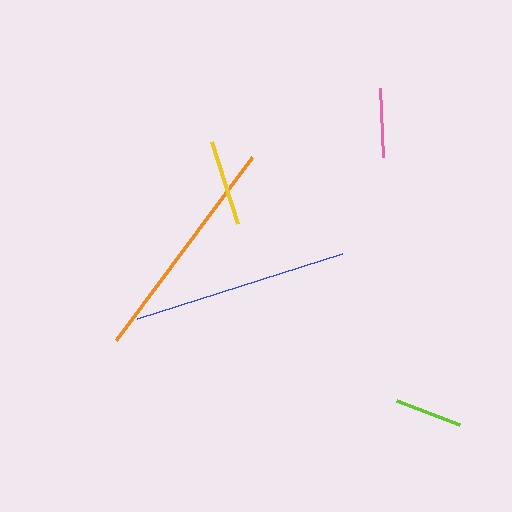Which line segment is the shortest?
The lime line is the shortest at approximately 68 pixels.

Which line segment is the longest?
The orange line is the longest at approximately 229 pixels.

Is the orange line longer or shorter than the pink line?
The orange line is longer than the pink line.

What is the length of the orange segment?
The orange segment is approximately 229 pixels long.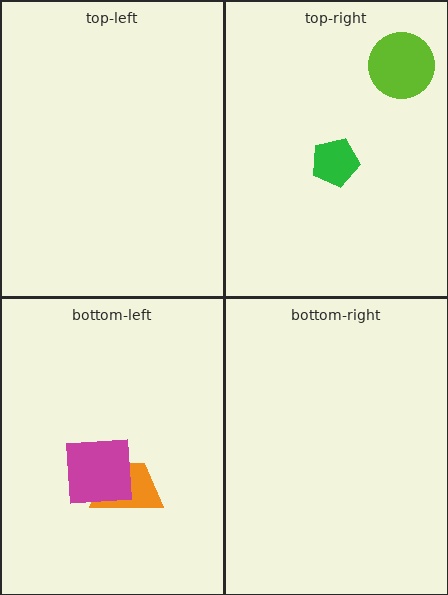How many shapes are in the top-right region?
2.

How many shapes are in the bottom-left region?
2.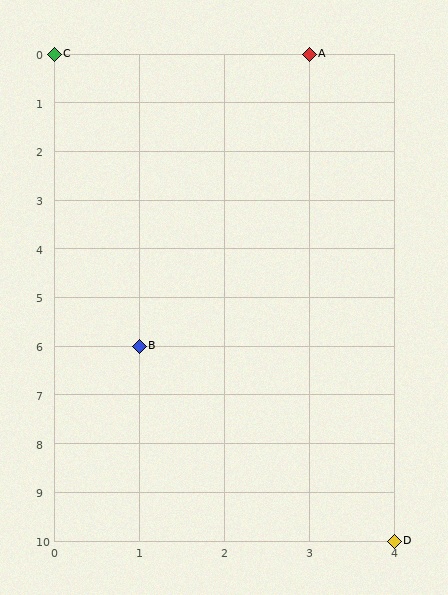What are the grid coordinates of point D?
Point D is at grid coordinates (4, 10).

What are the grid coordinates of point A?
Point A is at grid coordinates (3, 0).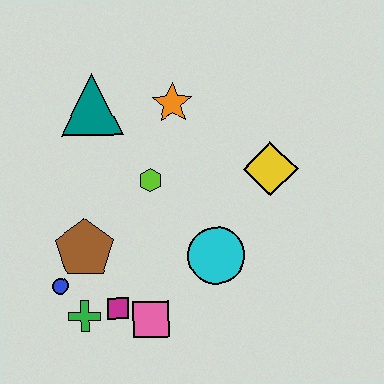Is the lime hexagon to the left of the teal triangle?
No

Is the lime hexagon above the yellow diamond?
No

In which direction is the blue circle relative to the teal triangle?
The blue circle is below the teal triangle.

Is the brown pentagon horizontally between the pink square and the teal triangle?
No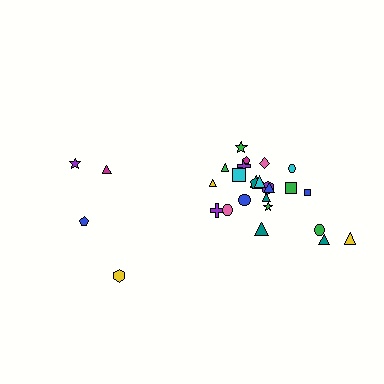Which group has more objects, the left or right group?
The right group.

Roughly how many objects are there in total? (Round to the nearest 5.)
Roughly 30 objects in total.